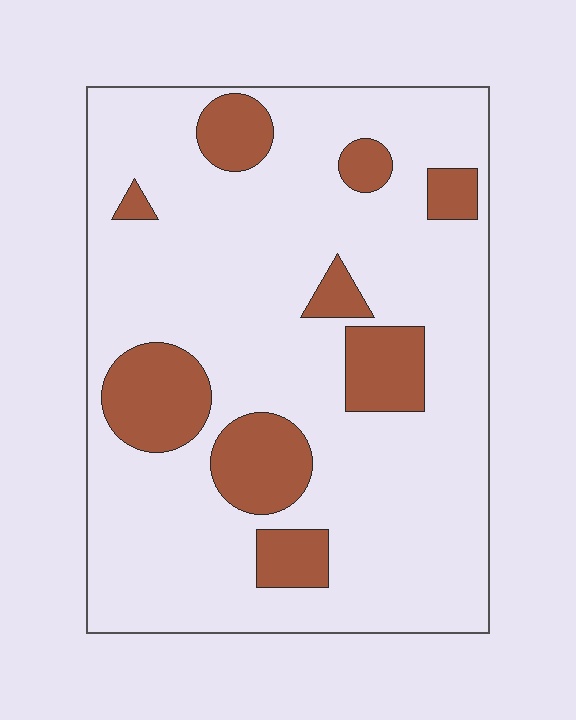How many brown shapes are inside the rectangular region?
9.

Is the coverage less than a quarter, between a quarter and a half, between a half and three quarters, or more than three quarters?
Less than a quarter.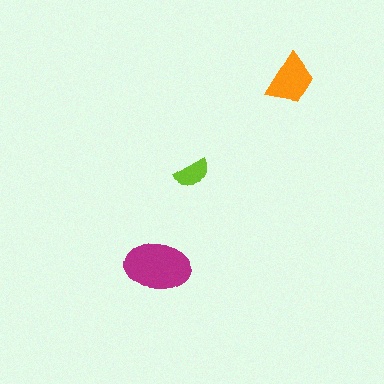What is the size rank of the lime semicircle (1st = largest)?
3rd.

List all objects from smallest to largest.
The lime semicircle, the orange trapezoid, the magenta ellipse.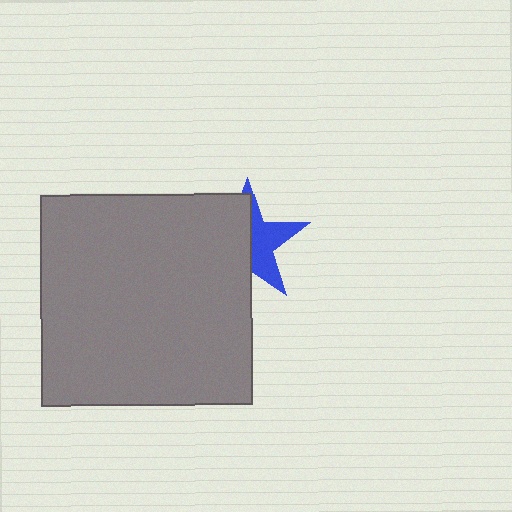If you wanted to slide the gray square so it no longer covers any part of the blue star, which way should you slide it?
Slide it left — that is the most direct way to separate the two shapes.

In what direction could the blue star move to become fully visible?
The blue star could move right. That would shift it out from behind the gray square entirely.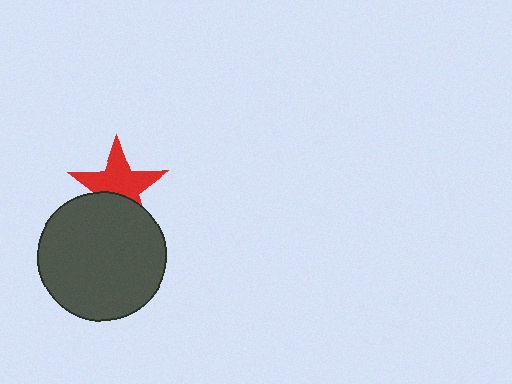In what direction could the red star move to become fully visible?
The red star could move up. That would shift it out from behind the dark gray circle entirely.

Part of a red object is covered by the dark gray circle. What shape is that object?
It is a star.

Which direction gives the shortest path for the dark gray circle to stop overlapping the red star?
Moving down gives the shortest separation.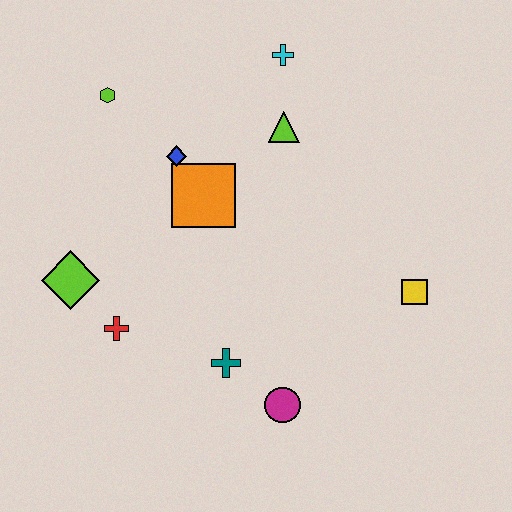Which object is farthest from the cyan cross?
The magenta circle is farthest from the cyan cross.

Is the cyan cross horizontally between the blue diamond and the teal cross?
No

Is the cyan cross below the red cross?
No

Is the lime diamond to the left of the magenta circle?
Yes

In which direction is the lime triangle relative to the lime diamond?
The lime triangle is to the right of the lime diamond.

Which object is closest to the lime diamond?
The red cross is closest to the lime diamond.